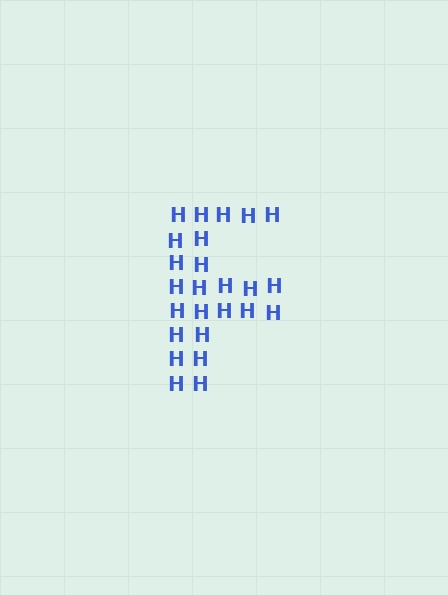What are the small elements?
The small elements are letter H's.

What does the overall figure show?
The overall figure shows the letter F.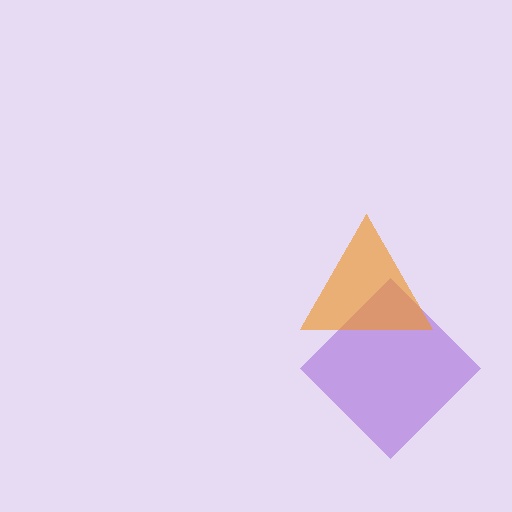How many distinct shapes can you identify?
There are 2 distinct shapes: a purple diamond, an orange triangle.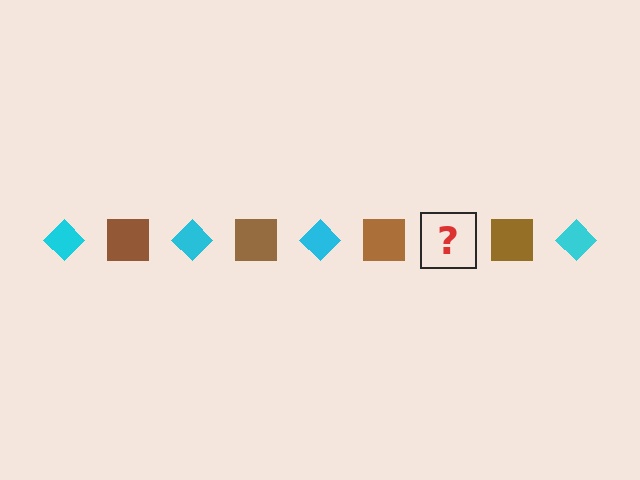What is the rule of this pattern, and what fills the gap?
The rule is that the pattern alternates between cyan diamond and brown square. The gap should be filled with a cyan diamond.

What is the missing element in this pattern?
The missing element is a cyan diamond.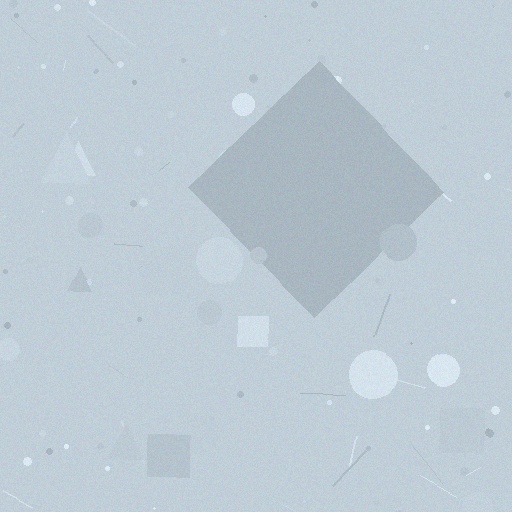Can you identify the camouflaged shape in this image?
The camouflaged shape is a diamond.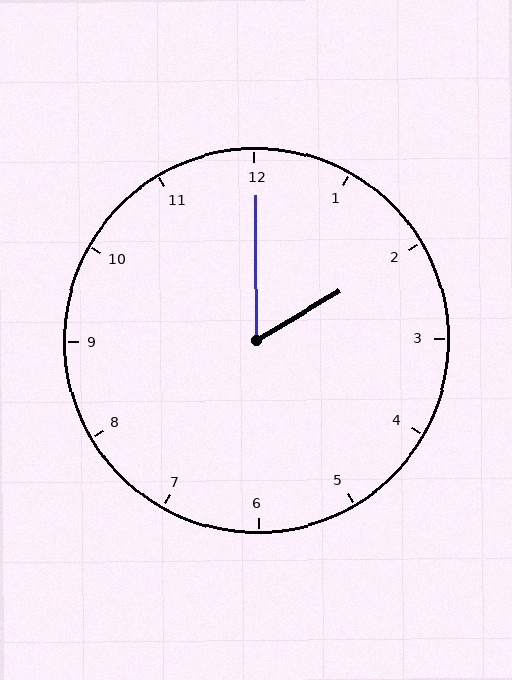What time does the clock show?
2:00.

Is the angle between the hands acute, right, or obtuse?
It is acute.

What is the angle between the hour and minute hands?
Approximately 60 degrees.